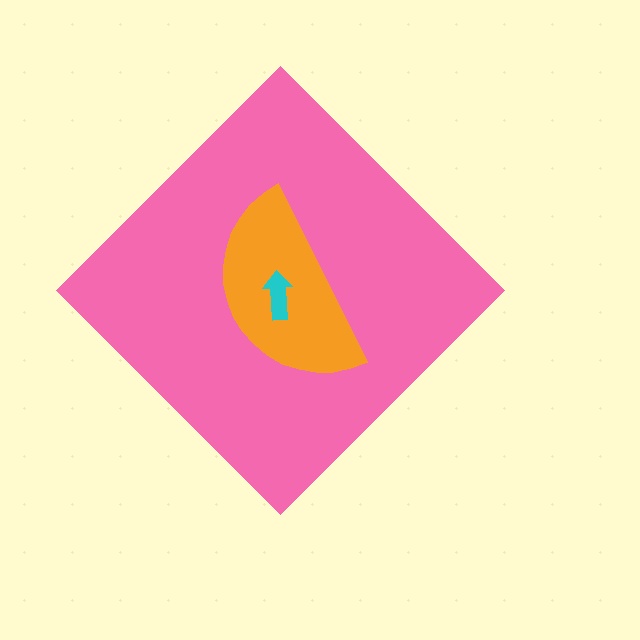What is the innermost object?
The cyan arrow.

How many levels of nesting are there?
3.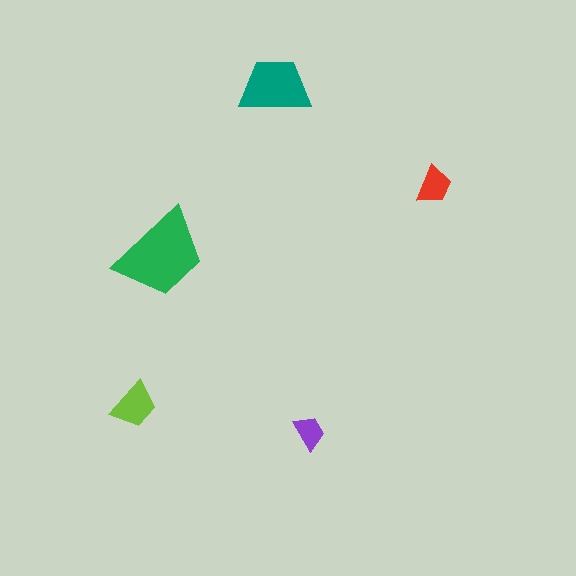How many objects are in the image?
There are 5 objects in the image.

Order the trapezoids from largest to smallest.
the green one, the teal one, the lime one, the red one, the purple one.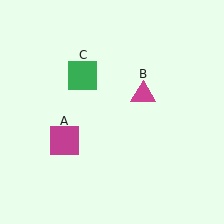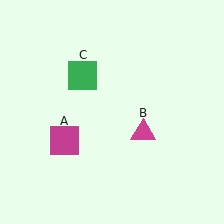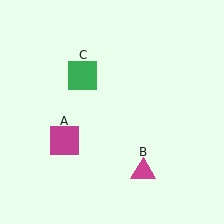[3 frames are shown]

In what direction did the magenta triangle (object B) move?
The magenta triangle (object B) moved down.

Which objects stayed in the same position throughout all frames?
Magenta square (object A) and green square (object C) remained stationary.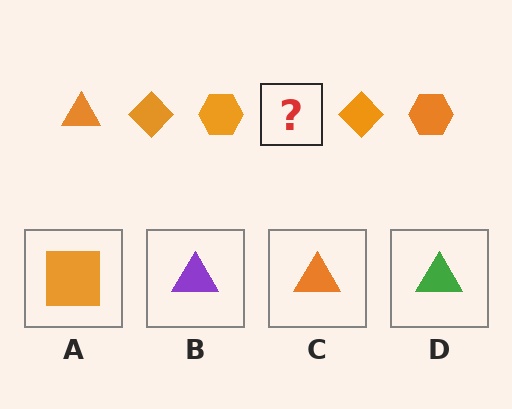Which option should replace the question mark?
Option C.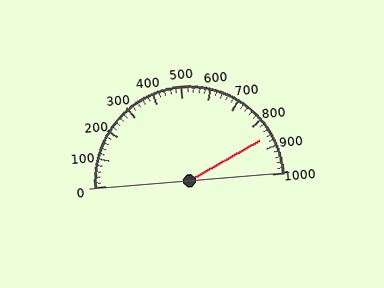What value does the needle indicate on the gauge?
The needle indicates approximately 860.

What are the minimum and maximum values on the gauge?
The gauge ranges from 0 to 1000.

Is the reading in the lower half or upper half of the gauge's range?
The reading is in the upper half of the range (0 to 1000).